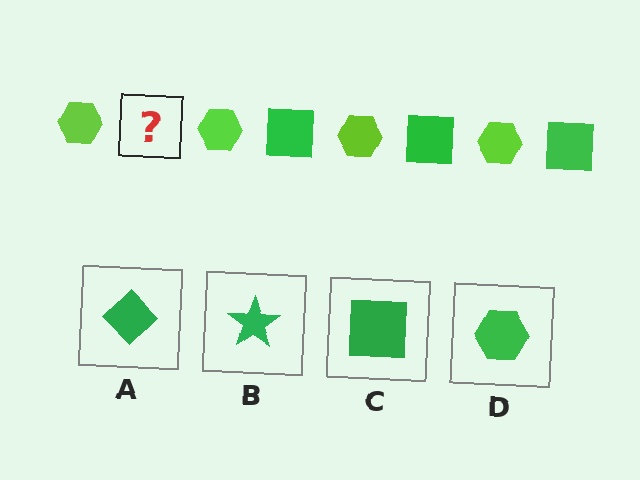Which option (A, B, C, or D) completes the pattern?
C.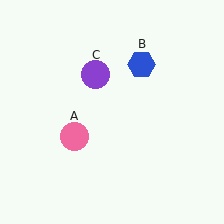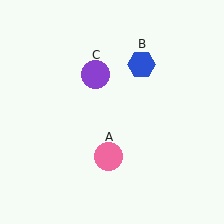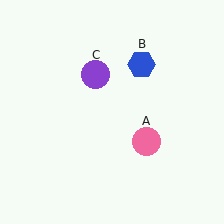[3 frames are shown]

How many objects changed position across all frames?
1 object changed position: pink circle (object A).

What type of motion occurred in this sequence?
The pink circle (object A) rotated counterclockwise around the center of the scene.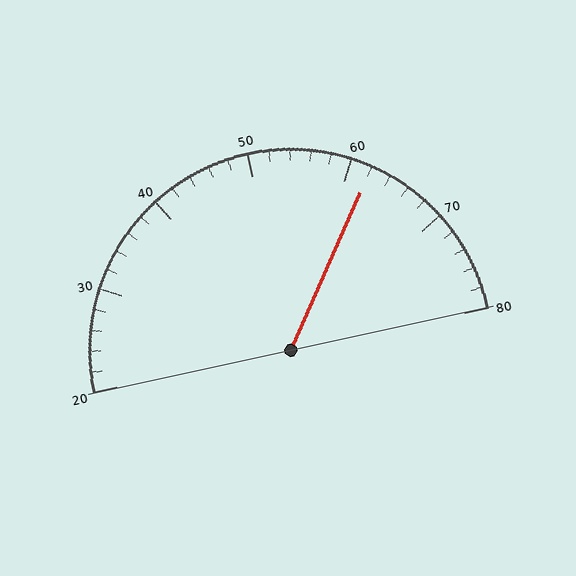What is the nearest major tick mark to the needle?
The nearest major tick mark is 60.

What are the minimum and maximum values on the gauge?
The gauge ranges from 20 to 80.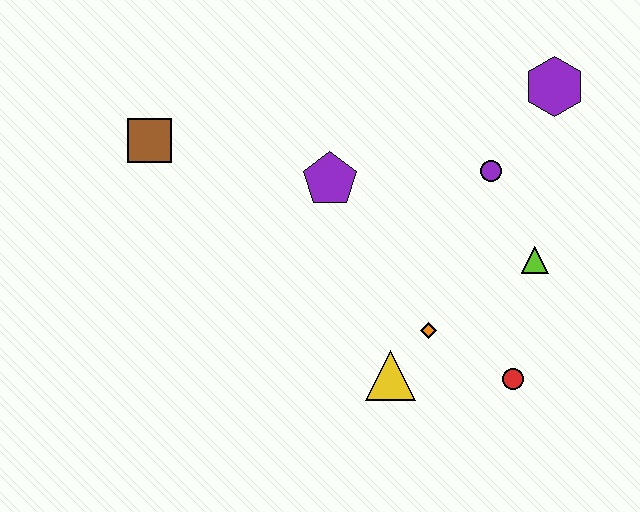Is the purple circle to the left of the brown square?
No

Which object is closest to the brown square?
The purple pentagon is closest to the brown square.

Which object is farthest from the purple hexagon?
The brown square is farthest from the purple hexagon.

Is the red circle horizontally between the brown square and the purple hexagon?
Yes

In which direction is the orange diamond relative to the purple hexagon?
The orange diamond is below the purple hexagon.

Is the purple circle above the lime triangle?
Yes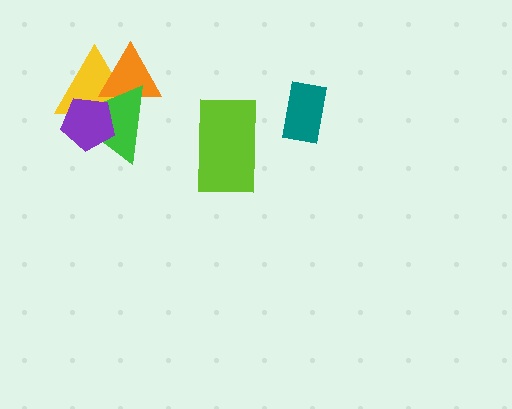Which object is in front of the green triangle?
The purple pentagon is in front of the green triangle.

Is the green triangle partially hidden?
Yes, it is partially covered by another shape.